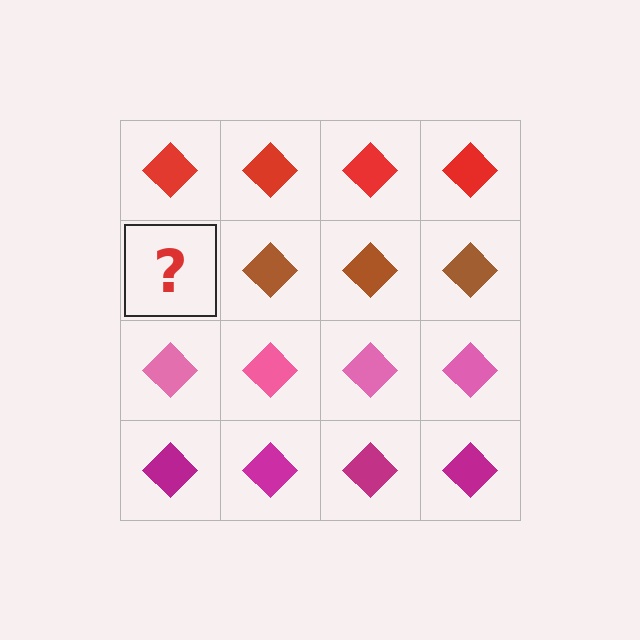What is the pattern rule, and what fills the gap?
The rule is that each row has a consistent color. The gap should be filled with a brown diamond.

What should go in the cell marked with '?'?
The missing cell should contain a brown diamond.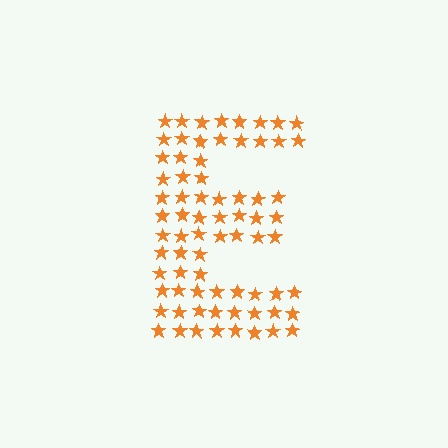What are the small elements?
The small elements are stars.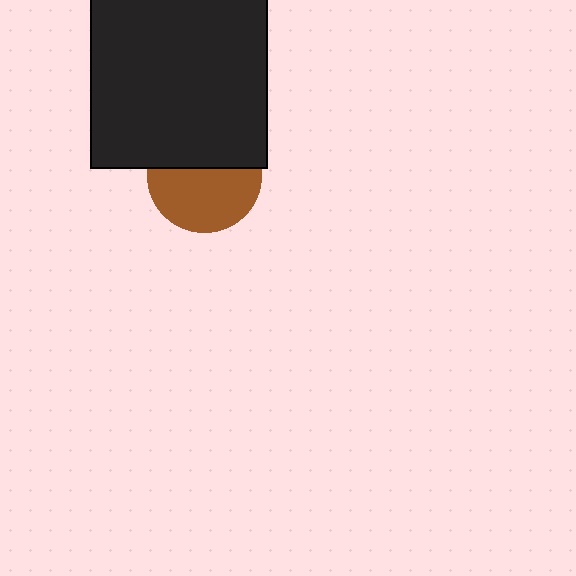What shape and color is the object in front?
The object in front is a black square.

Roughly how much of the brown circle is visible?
About half of it is visible (roughly 57%).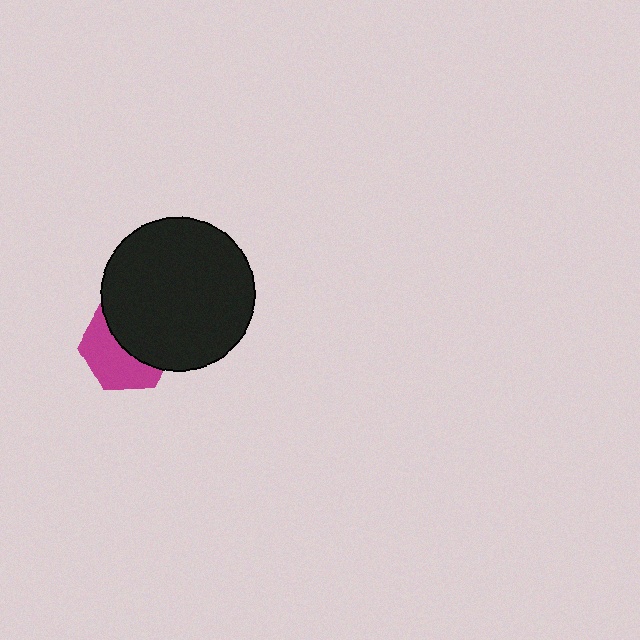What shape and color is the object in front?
The object in front is a black circle.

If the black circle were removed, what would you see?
You would see the complete magenta hexagon.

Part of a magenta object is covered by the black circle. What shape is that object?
It is a hexagon.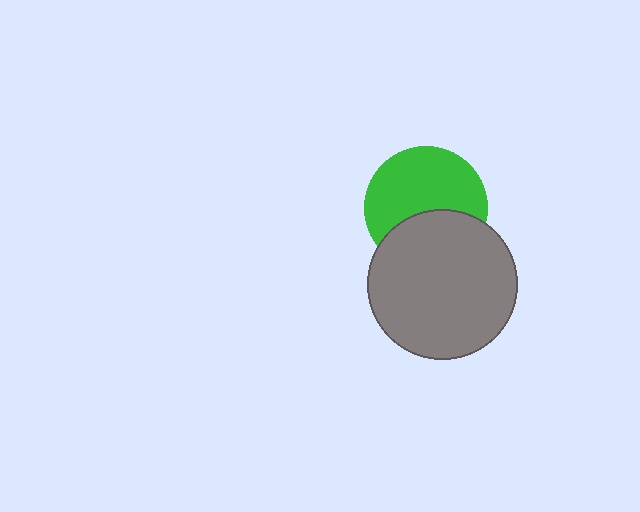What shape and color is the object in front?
The object in front is a gray circle.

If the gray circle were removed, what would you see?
You would see the complete green circle.